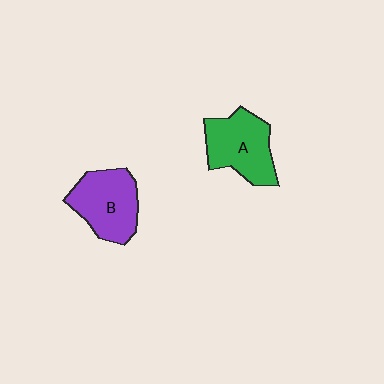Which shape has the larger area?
Shape A (green).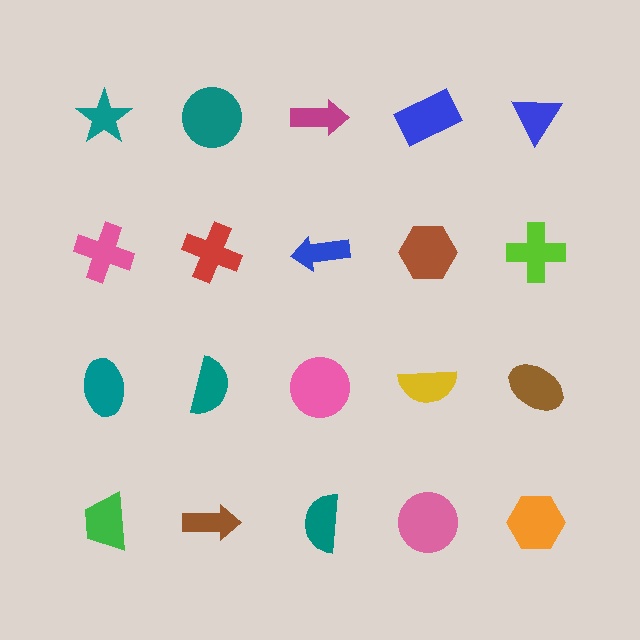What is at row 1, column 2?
A teal circle.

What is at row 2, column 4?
A brown hexagon.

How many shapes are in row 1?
5 shapes.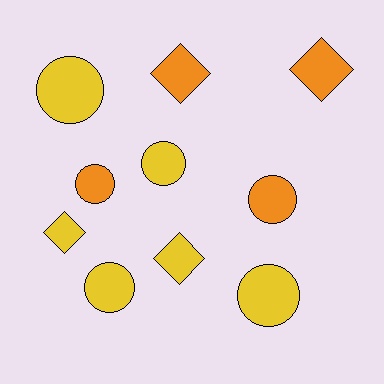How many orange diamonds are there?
There are 2 orange diamonds.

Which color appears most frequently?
Yellow, with 6 objects.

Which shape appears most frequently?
Circle, with 6 objects.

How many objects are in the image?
There are 10 objects.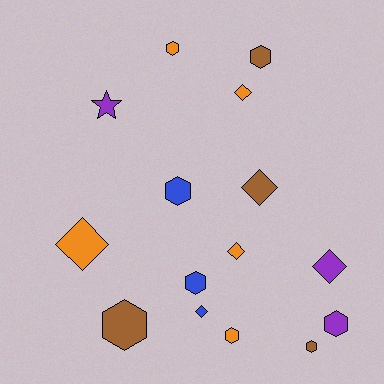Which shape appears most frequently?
Hexagon, with 8 objects.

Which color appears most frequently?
Orange, with 5 objects.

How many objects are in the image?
There are 15 objects.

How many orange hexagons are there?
There are 2 orange hexagons.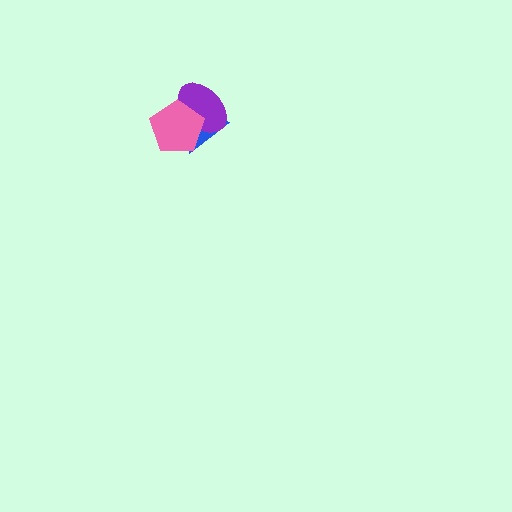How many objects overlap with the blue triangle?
2 objects overlap with the blue triangle.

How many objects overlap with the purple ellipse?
2 objects overlap with the purple ellipse.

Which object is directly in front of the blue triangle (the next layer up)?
The purple ellipse is directly in front of the blue triangle.